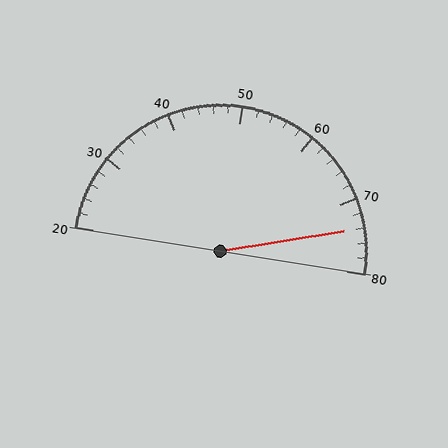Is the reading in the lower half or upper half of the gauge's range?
The reading is in the upper half of the range (20 to 80).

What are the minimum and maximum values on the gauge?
The gauge ranges from 20 to 80.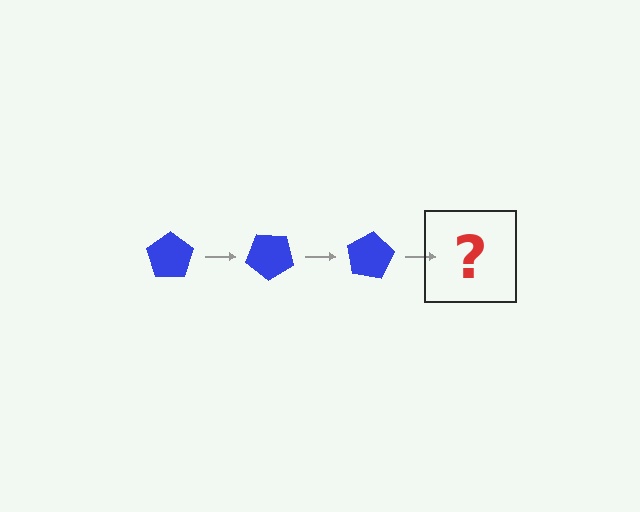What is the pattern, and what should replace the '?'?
The pattern is that the pentagon rotates 40 degrees each step. The '?' should be a blue pentagon rotated 120 degrees.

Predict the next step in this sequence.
The next step is a blue pentagon rotated 120 degrees.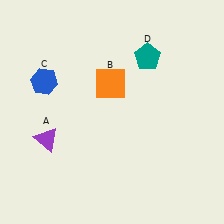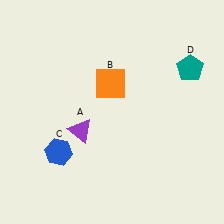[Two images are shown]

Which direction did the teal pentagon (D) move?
The teal pentagon (D) moved right.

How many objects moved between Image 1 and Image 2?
3 objects moved between the two images.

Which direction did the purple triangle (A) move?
The purple triangle (A) moved right.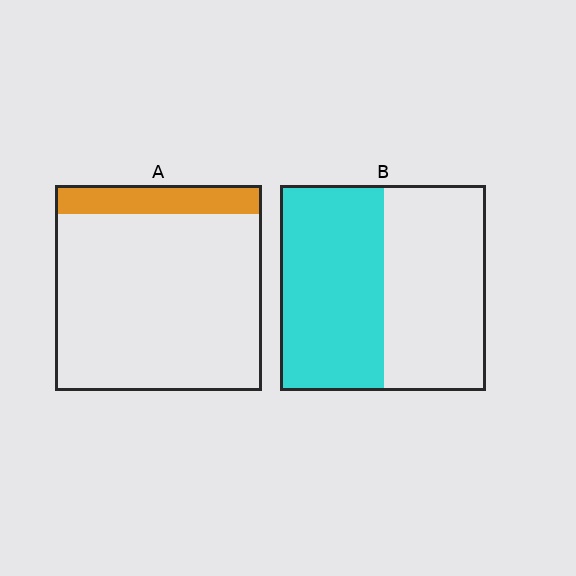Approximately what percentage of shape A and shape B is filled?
A is approximately 15% and B is approximately 50%.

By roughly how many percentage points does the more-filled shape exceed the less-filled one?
By roughly 35 percentage points (B over A).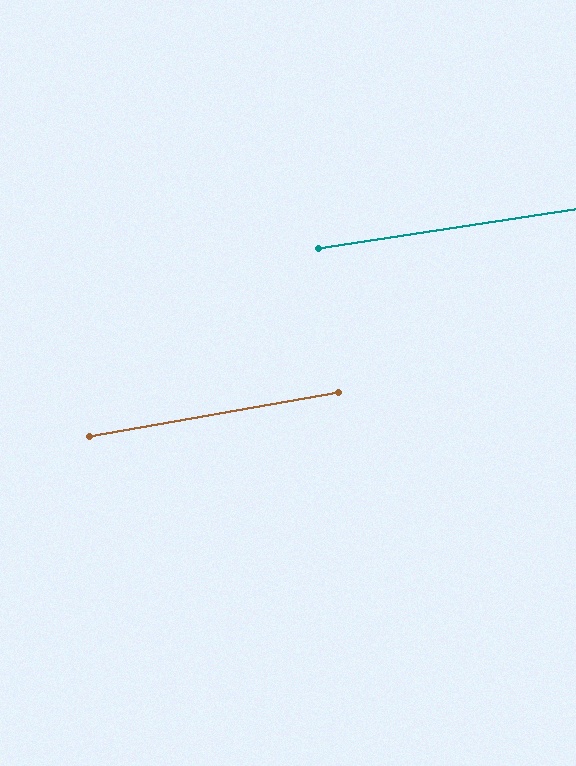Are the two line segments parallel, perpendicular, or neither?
Parallel — their directions differ by only 1.2°.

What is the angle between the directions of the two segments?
Approximately 1 degree.